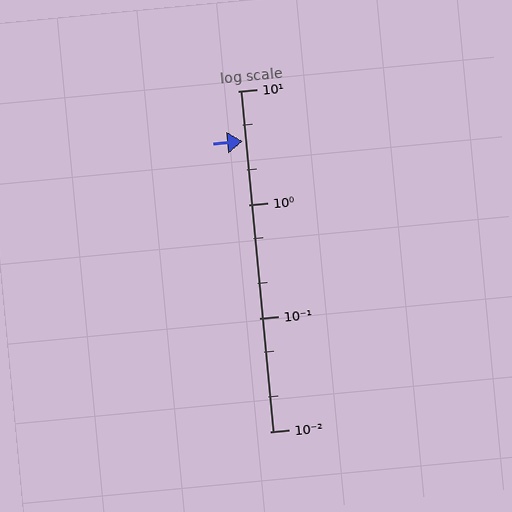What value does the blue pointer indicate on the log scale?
The pointer indicates approximately 3.6.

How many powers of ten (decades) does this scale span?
The scale spans 3 decades, from 0.01 to 10.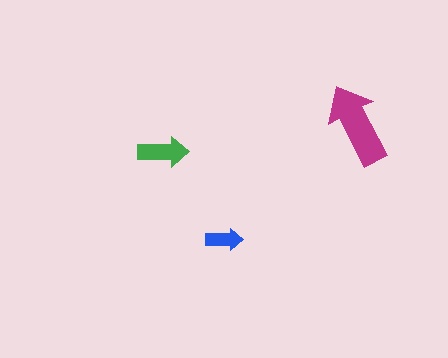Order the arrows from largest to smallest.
the magenta one, the green one, the blue one.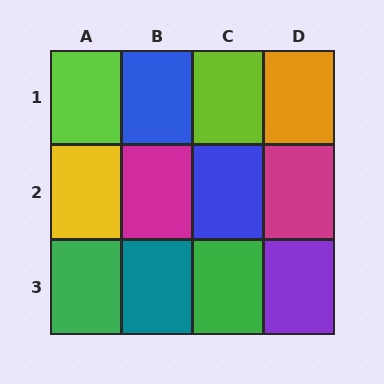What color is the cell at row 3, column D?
Purple.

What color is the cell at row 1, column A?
Lime.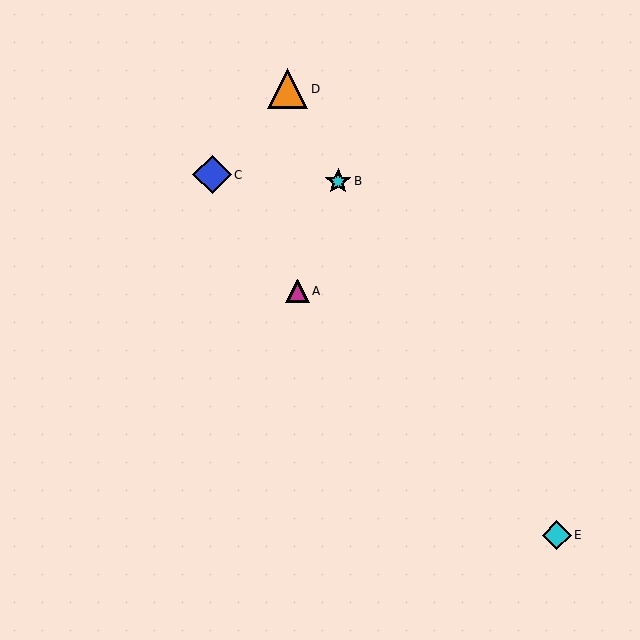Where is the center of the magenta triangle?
The center of the magenta triangle is at (297, 291).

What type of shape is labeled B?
Shape B is a cyan star.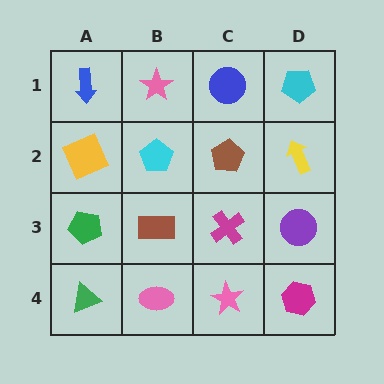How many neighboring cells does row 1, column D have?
2.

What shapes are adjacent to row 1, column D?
A yellow arrow (row 2, column D), a blue circle (row 1, column C).